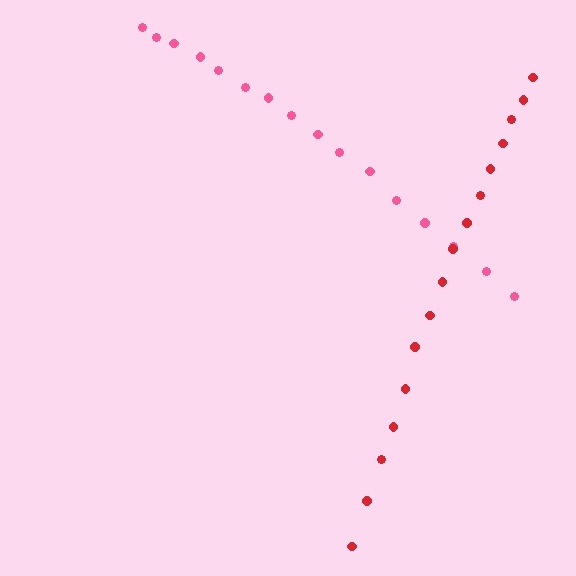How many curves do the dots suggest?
There are 2 distinct paths.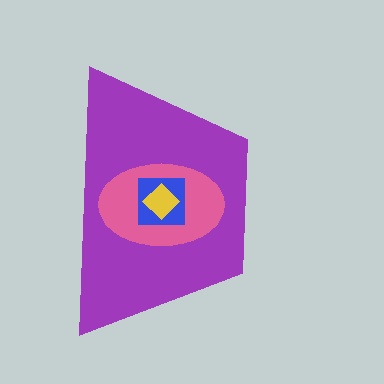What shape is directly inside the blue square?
The yellow diamond.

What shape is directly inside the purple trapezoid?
The pink ellipse.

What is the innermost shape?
The yellow diamond.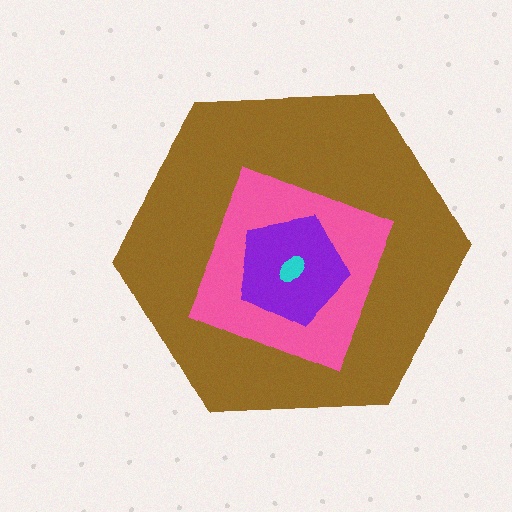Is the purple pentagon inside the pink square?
Yes.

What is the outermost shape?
The brown hexagon.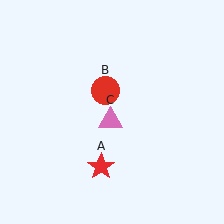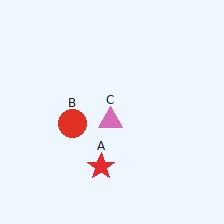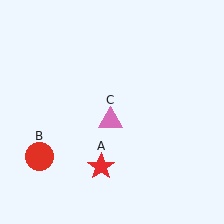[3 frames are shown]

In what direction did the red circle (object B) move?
The red circle (object B) moved down and to the left.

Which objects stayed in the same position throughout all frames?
Red star (object A) and pink triangle (object C) remained stationary.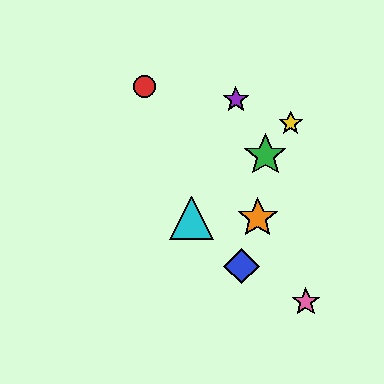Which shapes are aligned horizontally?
The orange star, the cyan triangle are aligned horizontally.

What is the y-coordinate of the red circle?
The red circle is at y≈86.